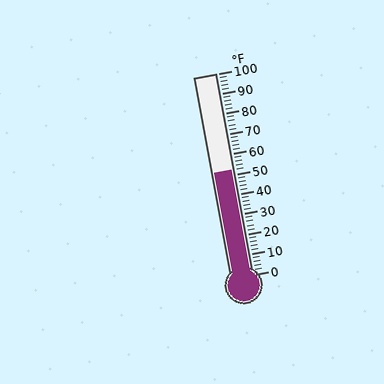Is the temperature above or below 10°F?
The temperature is above 10°F.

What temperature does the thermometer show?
The thermometer shows approximately 52°F.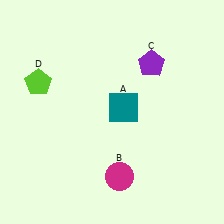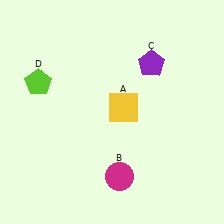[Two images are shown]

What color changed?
The square (A) changed from teal in Image 1 to yellow in Image 2.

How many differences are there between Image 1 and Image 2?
There is 1 difference between the two images.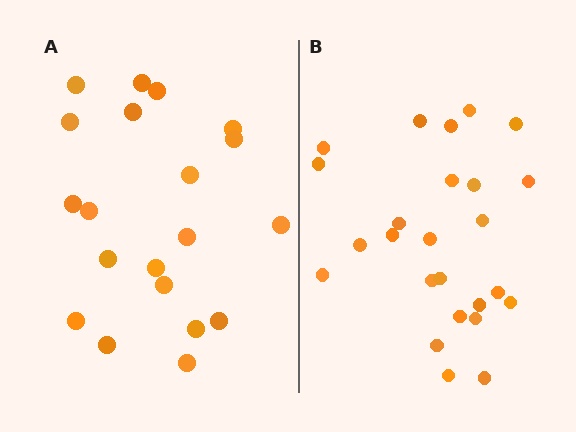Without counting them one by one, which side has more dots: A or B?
Region B (the right region) has more dots.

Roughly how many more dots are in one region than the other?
Region B has about 5 more dots than region A.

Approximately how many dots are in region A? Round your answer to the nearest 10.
About 20 dots.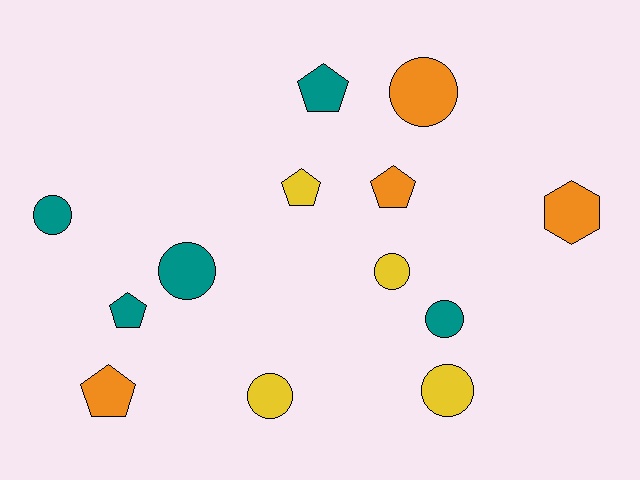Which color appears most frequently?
Teal, with 5 objects.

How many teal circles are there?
There are 3 teal circles.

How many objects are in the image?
There are 13 objects.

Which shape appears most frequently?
Circle, with 7 objects.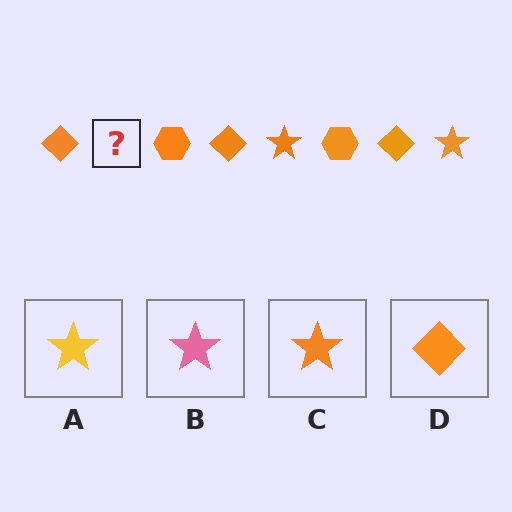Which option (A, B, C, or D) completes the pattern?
C.